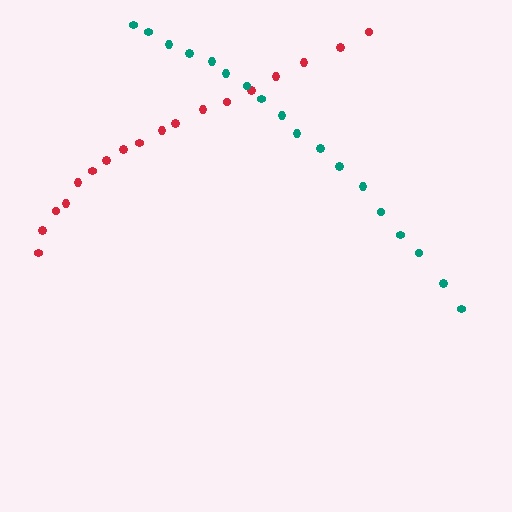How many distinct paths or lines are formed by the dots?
There are 2 distinct paths.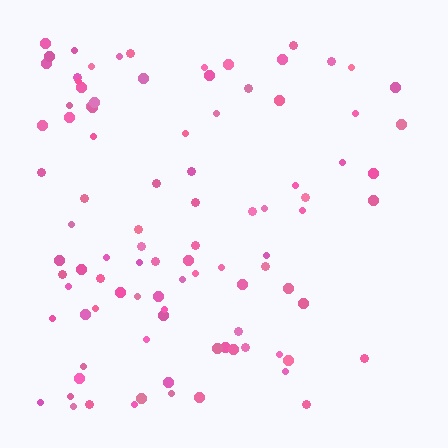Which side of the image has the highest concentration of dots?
The left.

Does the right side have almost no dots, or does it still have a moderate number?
Still a moderate number, just noticeably fewer than the left.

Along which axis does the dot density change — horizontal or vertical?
Horizontal.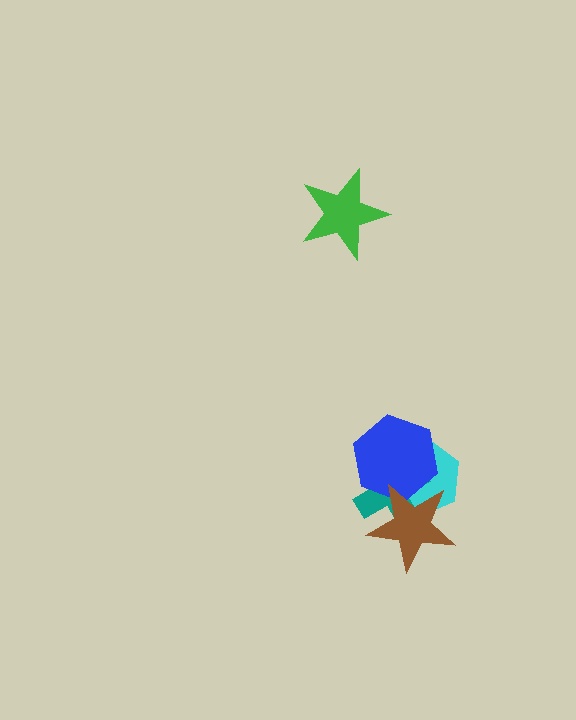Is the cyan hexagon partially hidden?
Yes, it is partially covered by another shape.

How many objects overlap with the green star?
0 objects overlap with the green star.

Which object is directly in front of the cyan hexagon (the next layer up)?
The teal cross is directly in front of the cyan hexagon.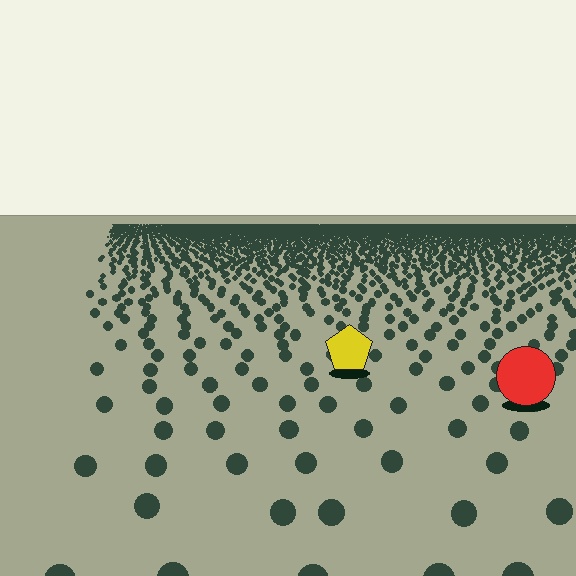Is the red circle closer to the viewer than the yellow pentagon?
Yes. The red circle is closer — you can tell from the texture gradient: the ground texture is coarser near it.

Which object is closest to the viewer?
The red circle is closest. The texture marks near it are larger and more spread out.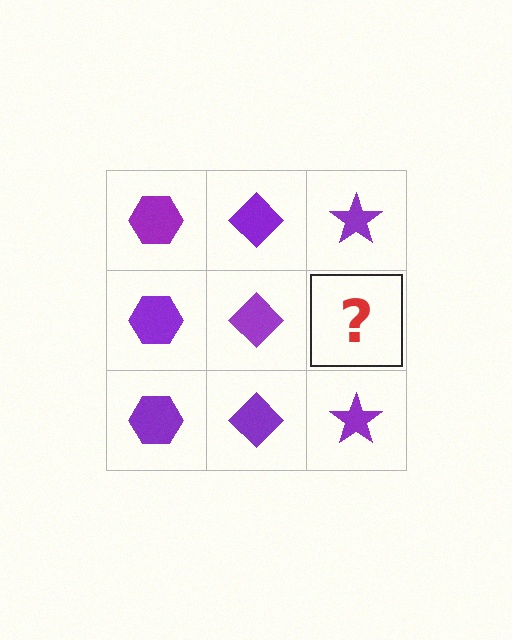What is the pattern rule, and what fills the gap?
The rule is that each column has a consistent shape. The gap should be filled with a purple star.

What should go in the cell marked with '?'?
The missing cell should contain a purple star.